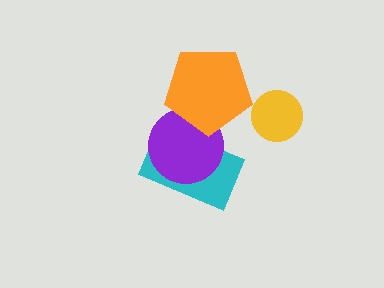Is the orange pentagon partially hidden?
No, no other shape covers it.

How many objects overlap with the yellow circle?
0 objects overlap with the yellow circle.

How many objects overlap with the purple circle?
2 objects overlap with the purple circle.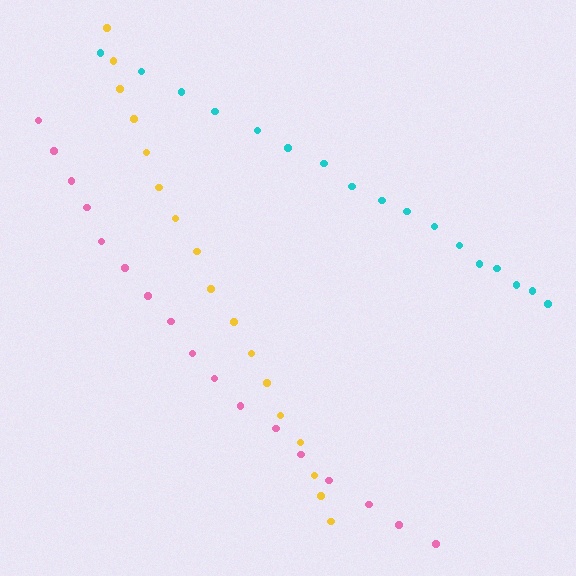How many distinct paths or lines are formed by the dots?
There are 3 distinct paths.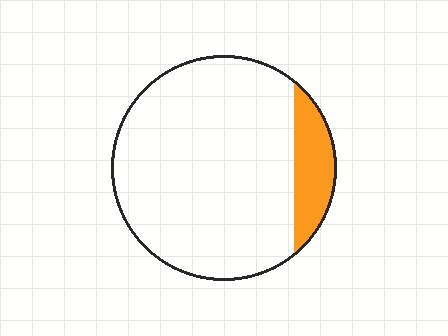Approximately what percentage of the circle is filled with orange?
Approximately 15%.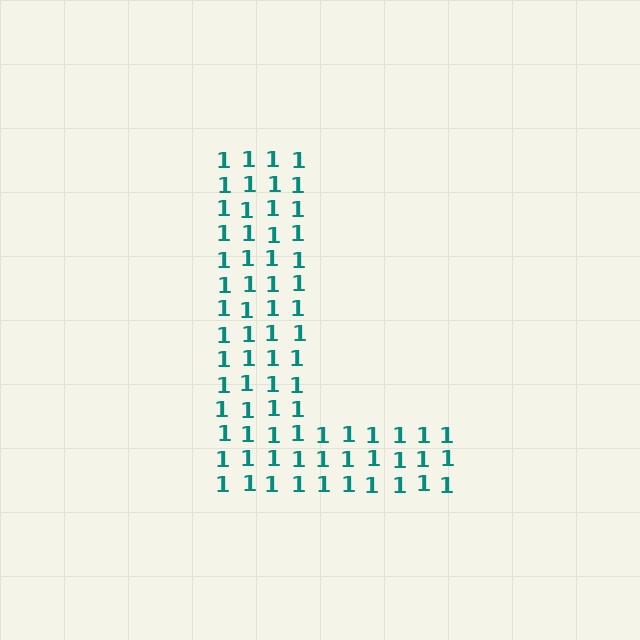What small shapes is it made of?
It is made of small digit 1's.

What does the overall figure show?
The overall figure shows the letter L.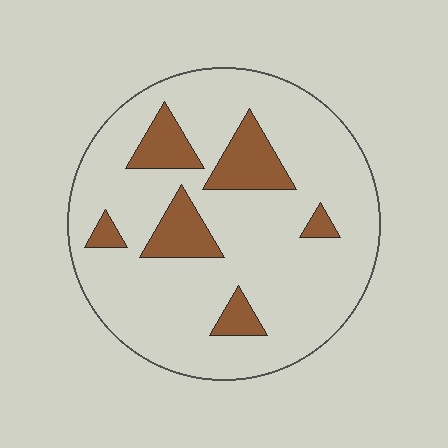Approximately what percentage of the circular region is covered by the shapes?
Approximately 15%.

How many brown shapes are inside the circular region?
6.